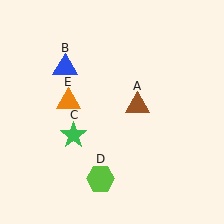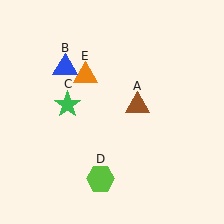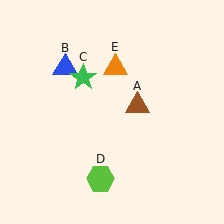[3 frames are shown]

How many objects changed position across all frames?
2 objects changed position: green star (object C), orange triangle (object E).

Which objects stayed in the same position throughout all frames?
Brown triangle (object A) and blue triangle (object B) and lime hexagon (object D) remained stationary.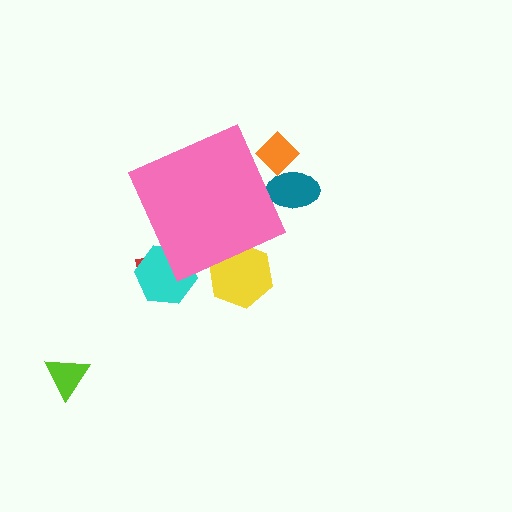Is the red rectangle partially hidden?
Yes, the red rectangle is partially hidden behind the pink diamond.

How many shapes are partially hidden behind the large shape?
5 shapes are partially hidden.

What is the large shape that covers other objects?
A pink diamond.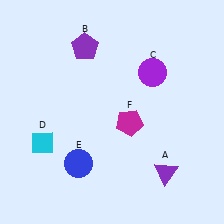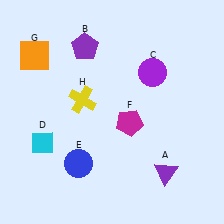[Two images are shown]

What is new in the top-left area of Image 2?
An orange square (G) was added in the top-left area of Image 2.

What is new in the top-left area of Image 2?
A yellow cross (H) was added in the top-left area of Image 2.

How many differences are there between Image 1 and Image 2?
There are 2 differences between the two images.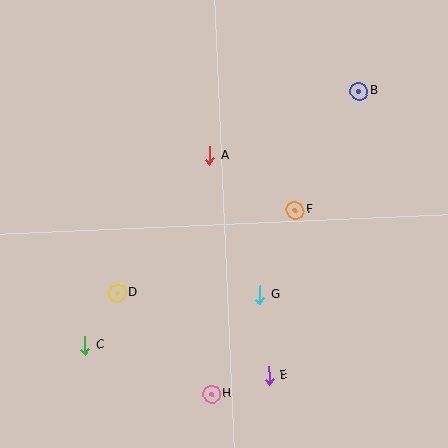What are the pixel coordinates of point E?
Point E is at (269, 376).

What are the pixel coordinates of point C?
Point C is at (85, 345).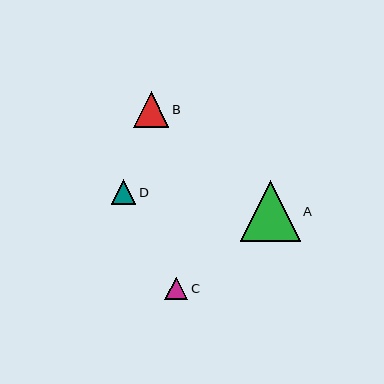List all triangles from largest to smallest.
From largest to smallest: A, B, D, C.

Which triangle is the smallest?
Triangle C is the smallest with a size of approximately 23 pixels.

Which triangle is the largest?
Triangle A is the largest with a size of approximately 60 pixels.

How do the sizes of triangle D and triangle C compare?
Triangle D and triangle C are approximately the same size.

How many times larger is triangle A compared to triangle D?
Triangle A is approximately 2.4 times the size of triangle D.